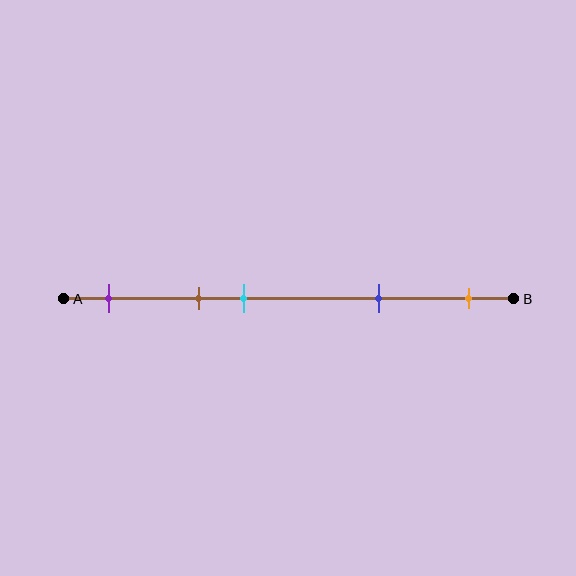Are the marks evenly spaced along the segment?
No, the marks are not evenly spaced.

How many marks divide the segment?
There are 5 marks dividing the segment.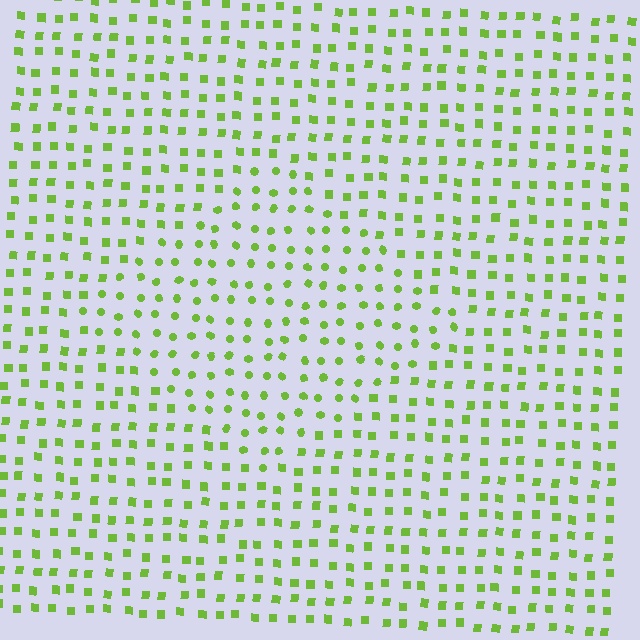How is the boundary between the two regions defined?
The boundary is defined by a change in element shape: circles inside vs. squares outside. All elements share the same color and spacing.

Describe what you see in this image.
The image is filled with small lime elements arranged in a uniform grid. A diamond-shaped region contains circles, while the surrounding area contains squares. The boundary is defined purely by the change in element shape.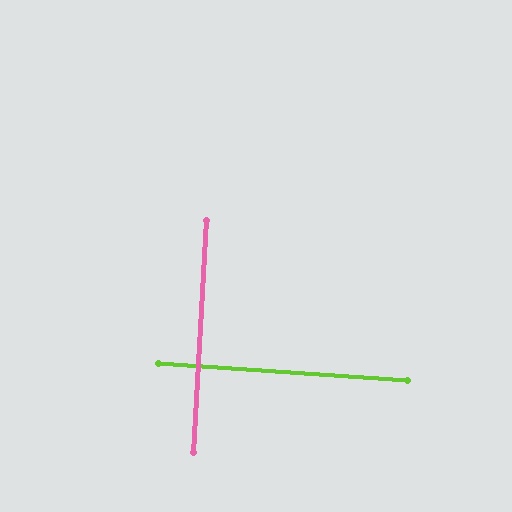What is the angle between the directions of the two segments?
Approximately 89 degrees.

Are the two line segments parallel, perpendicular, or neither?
Perpendicular — they meet at approximately 89°.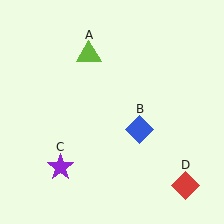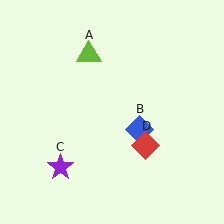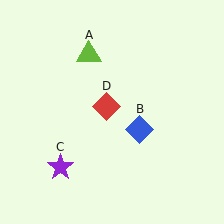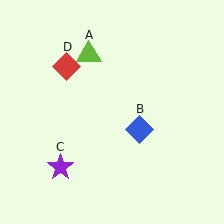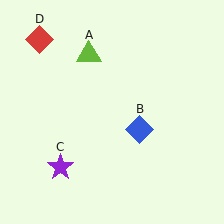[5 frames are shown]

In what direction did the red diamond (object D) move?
The red diamond (object D) moved up and to the left.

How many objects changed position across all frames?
1 object changed position: red diamond (object D).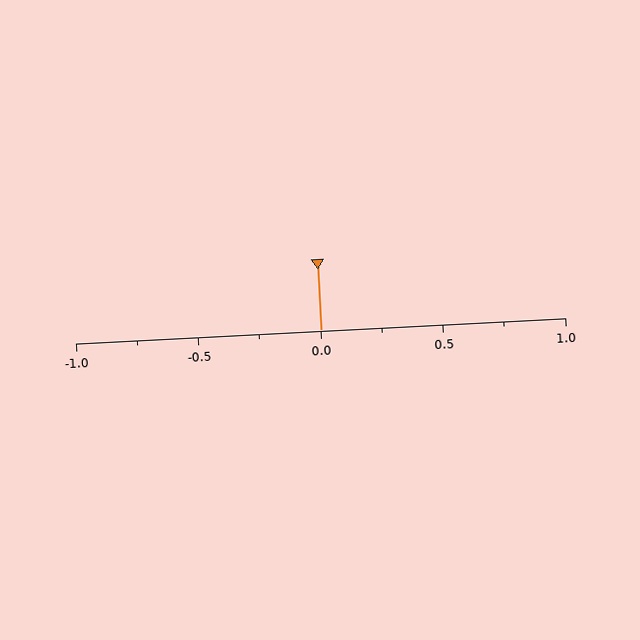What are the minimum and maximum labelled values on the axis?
The axis runs from -1.0 to 1.0.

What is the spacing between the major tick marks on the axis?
The major ticks are spaced 0.5 apart.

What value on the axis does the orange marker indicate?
The marker indicates approximately 0.